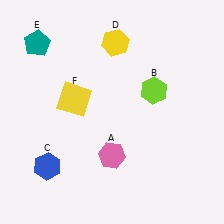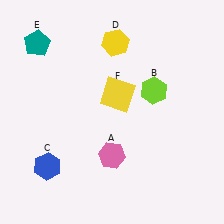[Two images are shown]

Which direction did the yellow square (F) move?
The yellow square (F) moved right.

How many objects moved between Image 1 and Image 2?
1 object moved between the two images.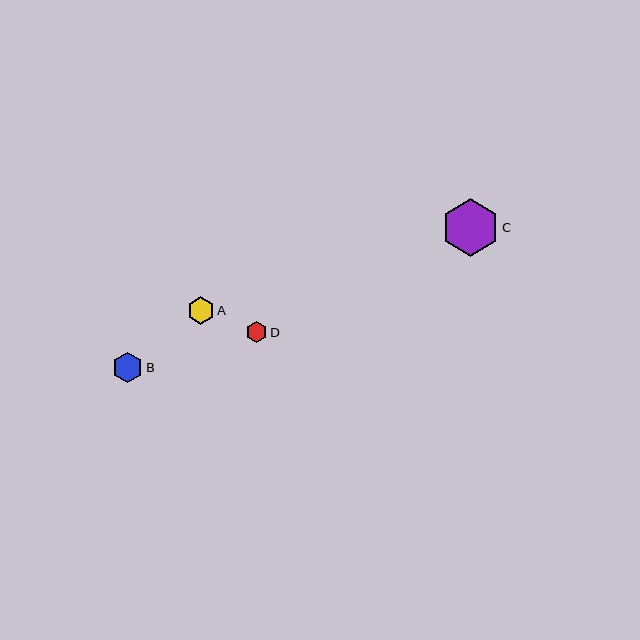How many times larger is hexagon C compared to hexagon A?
Hexagon C is approximately 2.1 times the size of hexagon A.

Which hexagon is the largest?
Hexagon C is the largest with a size of approximately 57 pixels.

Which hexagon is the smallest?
Hexagon D is the smallest with a size of approximately 21 pixels.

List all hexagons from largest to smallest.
From largest to smallest: C, B, A, D.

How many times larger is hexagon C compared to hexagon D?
Hexagon C is approximately 2.7 times the size of hexagon D.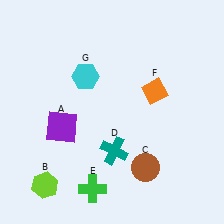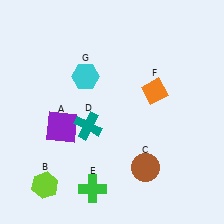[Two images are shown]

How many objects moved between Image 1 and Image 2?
1 object moved between the two images.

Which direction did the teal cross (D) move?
The teal cross (D) moved left.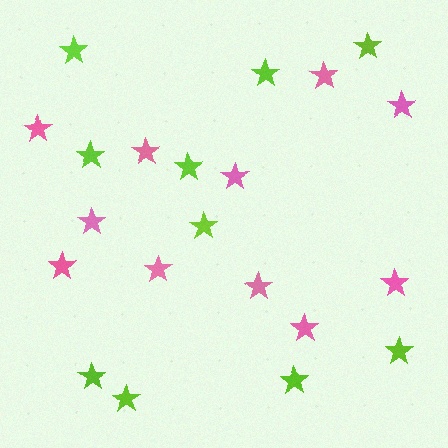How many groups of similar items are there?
There are 2 groups: one group of pink stars (11) and one group of lime stars (10).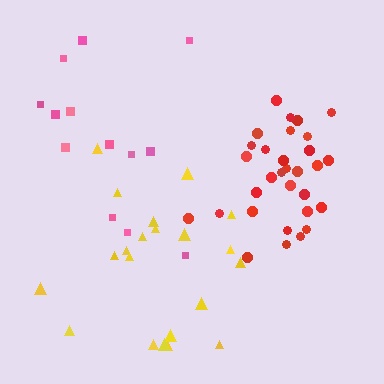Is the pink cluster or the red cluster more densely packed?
Red.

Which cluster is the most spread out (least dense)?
Pink.